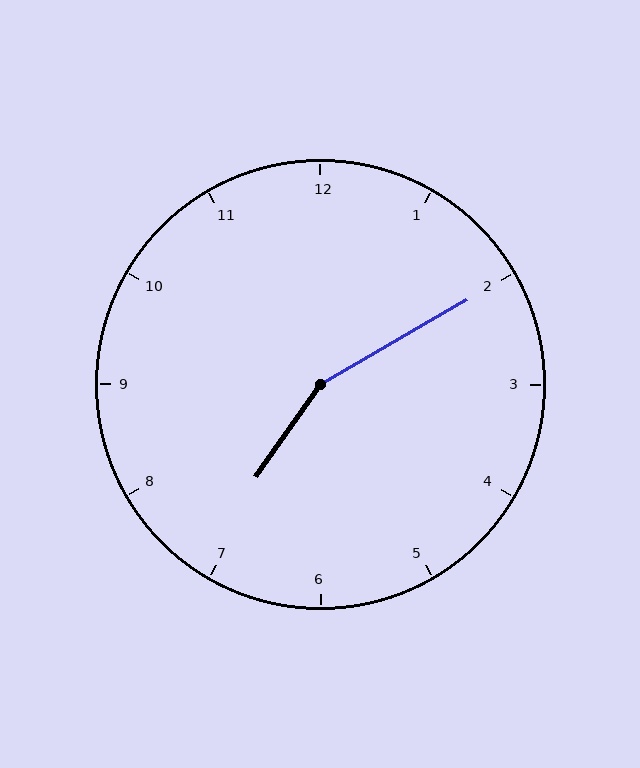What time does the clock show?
7:10.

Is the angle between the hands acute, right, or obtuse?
It is obtuse.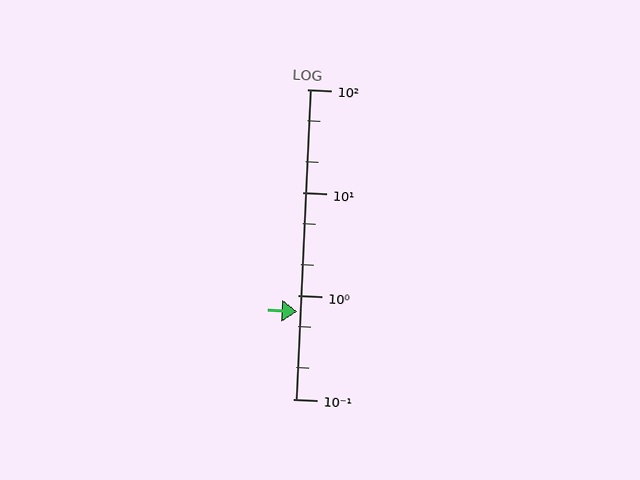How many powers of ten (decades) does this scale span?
The scale spans 3 decades, from 0.1 to 100.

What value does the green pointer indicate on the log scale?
The pointer indicates approximately 0.7.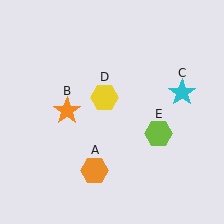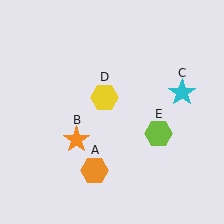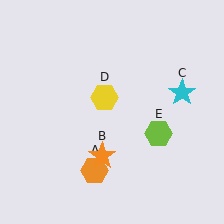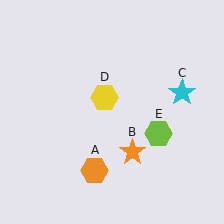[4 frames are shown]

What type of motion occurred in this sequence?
The orange star (object B) rotated counterclockwise around the center of the scene.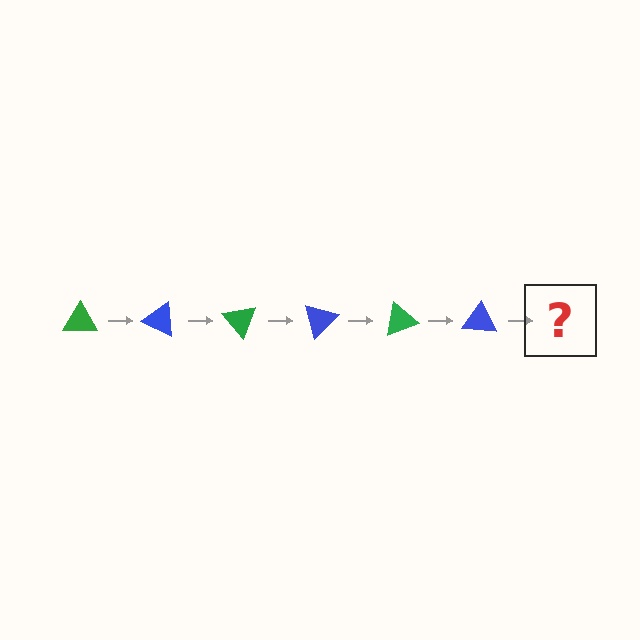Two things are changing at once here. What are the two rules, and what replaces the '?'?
The two rules are that it rotates 25 degrees each step and the color cycles through green and blue. The '?' should be a green triangle, rotated 150 degrees from the start.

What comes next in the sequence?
The next element should be a green triangle, rotated 150 degrees from the start.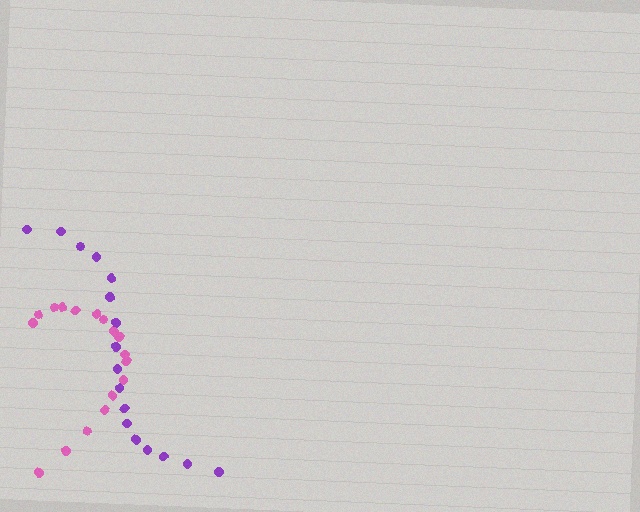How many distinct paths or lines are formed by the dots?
There are 2 distinct paths.